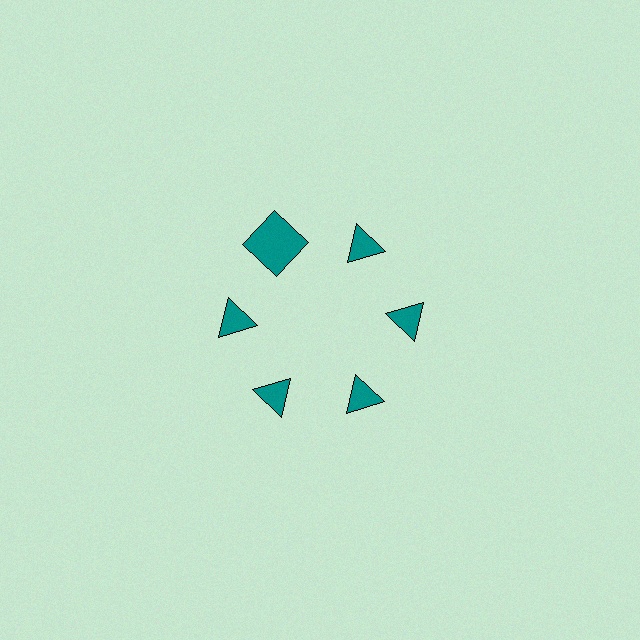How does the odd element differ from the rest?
It has a different shape: square instead of triangle.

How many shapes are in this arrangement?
There are 6 shapes arranged in a ring pattern.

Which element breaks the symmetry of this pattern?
The teal square at roughly the 11 o'clock position breaks the symmetry. All other shapes are teal triangles.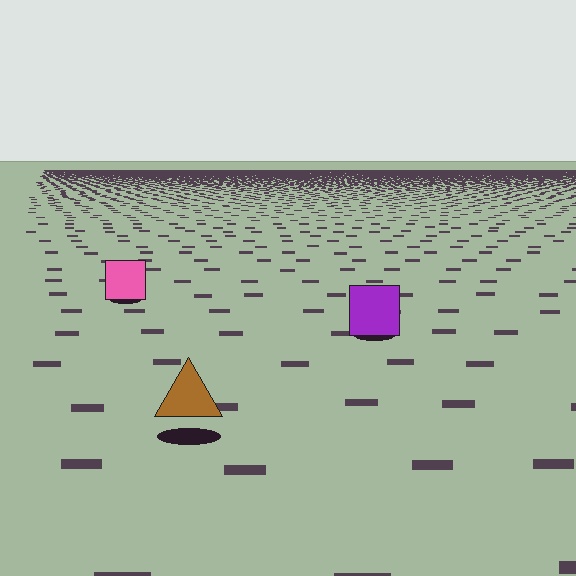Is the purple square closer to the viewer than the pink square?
Yes. The purple square is closer — you can tell from the texture gradient: the ground texture is coarser near it.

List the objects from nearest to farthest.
From nearest to farthest: the brown triangle, the purple square, the pink square.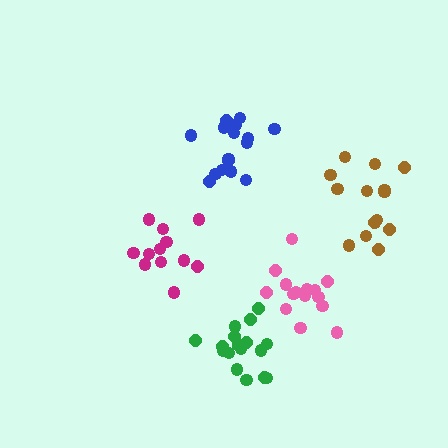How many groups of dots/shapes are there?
There are 5 groups.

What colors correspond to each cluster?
The clusters are colored: pink, magenta, brown, green, blue.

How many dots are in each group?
Group 1: 15 dots, Group 2: 12 dots, Group 3: 15 dots, Group 4: 17 dots, Group 5: 17 dots (76 total).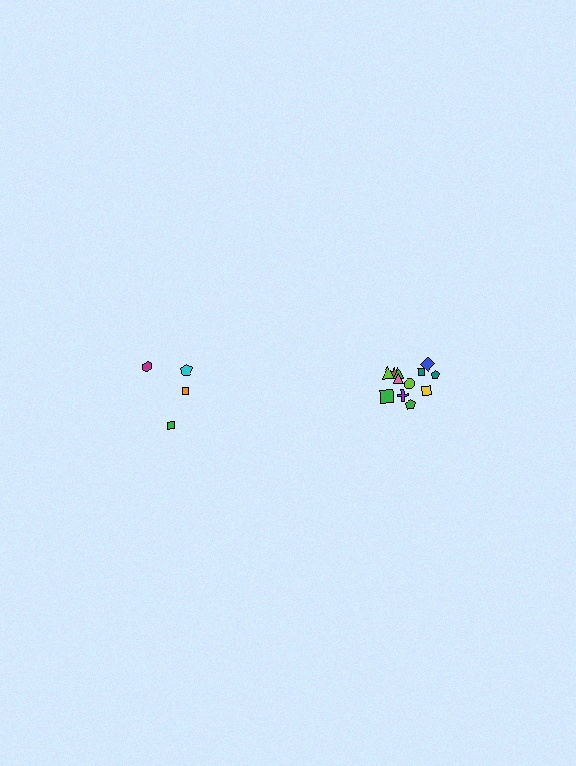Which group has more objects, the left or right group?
The right group.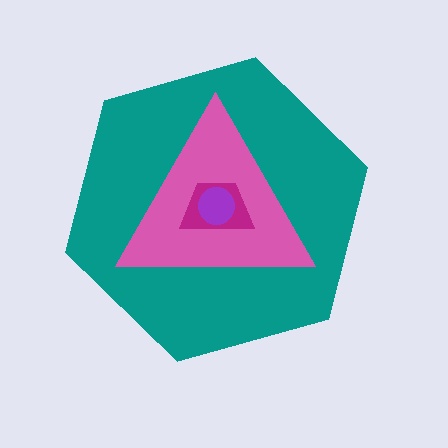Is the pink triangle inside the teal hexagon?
Yes.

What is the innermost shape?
The purple circle.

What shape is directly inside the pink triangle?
The magenta trapezoid.